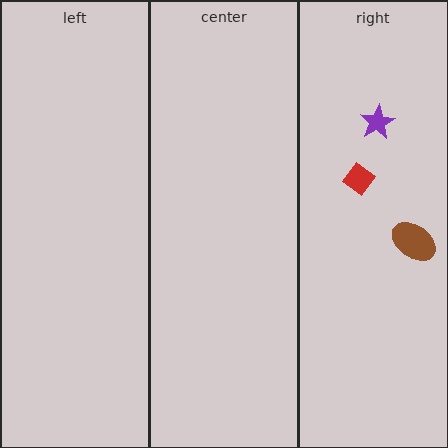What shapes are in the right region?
The purple star, the red diamond, the brown ellipse.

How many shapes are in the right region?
3.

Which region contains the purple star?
The right region.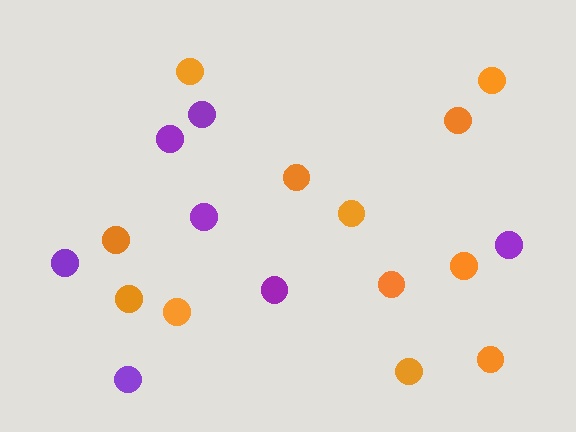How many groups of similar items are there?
There are 2 groups: one group of purple circles (7) and one group of orange circles (12).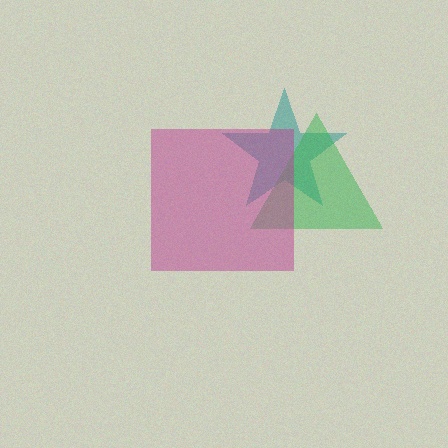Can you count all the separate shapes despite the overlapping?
Yes, there are 3 separate shapes.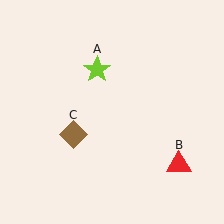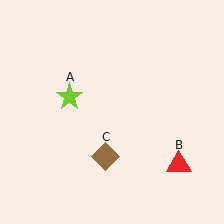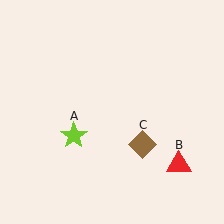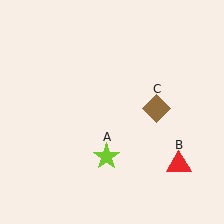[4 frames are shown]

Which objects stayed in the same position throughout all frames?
Red triangle (object B) remained stationary.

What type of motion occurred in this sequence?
The lime star (object A), brown diamond (object C) rotated counterclockwise around the center of the scene.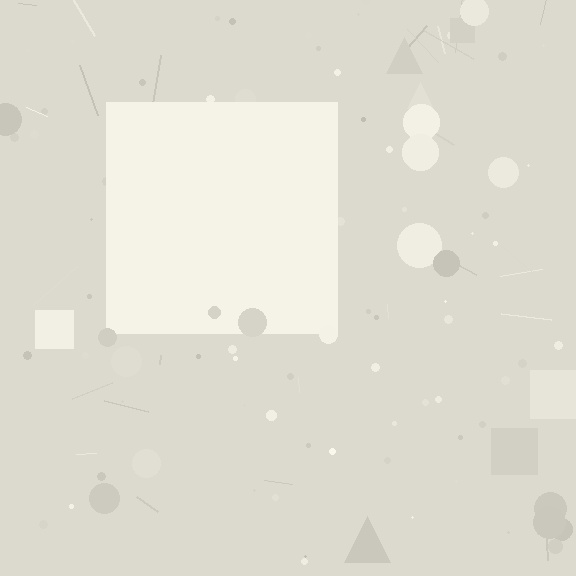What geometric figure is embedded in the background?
A square is embedded in the background.